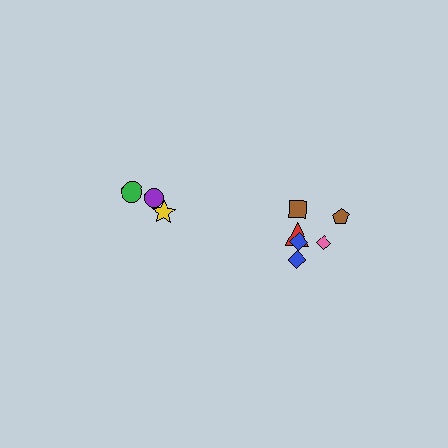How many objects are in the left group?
There are 3 objects.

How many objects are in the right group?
There are 6 objects.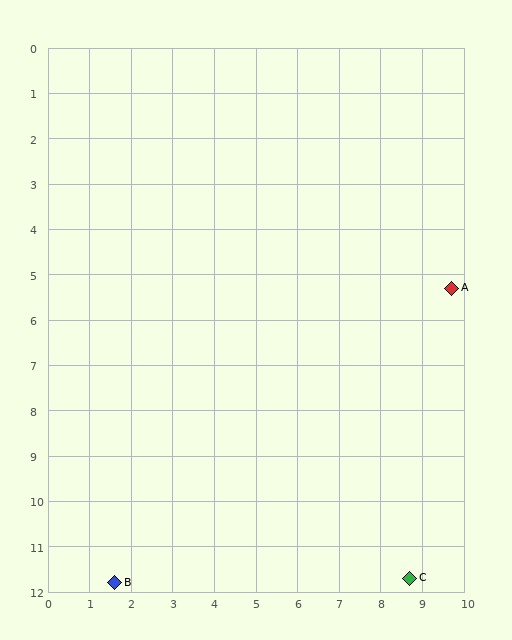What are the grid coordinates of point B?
Point B is at approximately (1.6, 11.8).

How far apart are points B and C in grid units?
Points B and C are about 7.1 grid units apart.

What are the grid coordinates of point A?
Point A is at approximately (9.7, 5.3).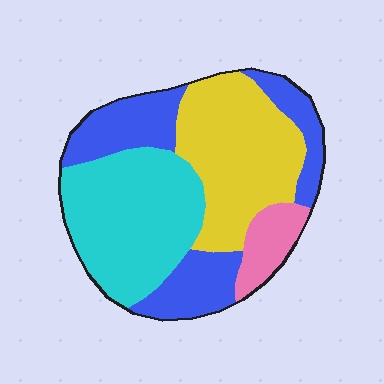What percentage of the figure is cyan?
Cyan takes up about one third (1/3) of the figure.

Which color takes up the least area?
Pink, at roughly 10%.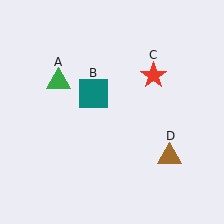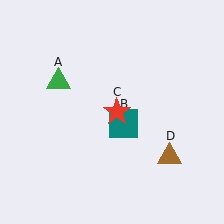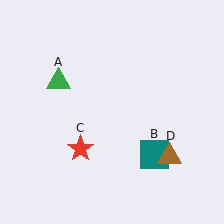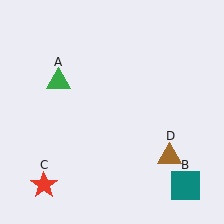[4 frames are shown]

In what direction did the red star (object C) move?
The red star (object C) moved down and to the left.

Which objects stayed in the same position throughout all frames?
Green triangle (object A) and brown triangle (object D) remained stationary.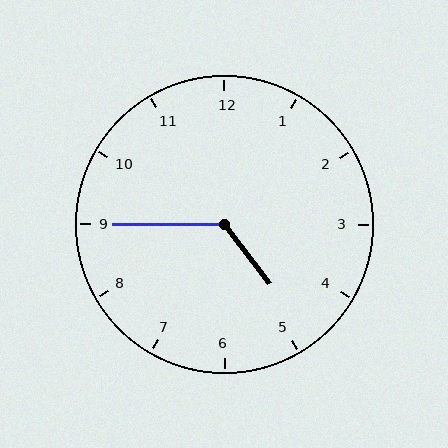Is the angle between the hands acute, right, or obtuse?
It is obtuse.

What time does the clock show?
4:45.